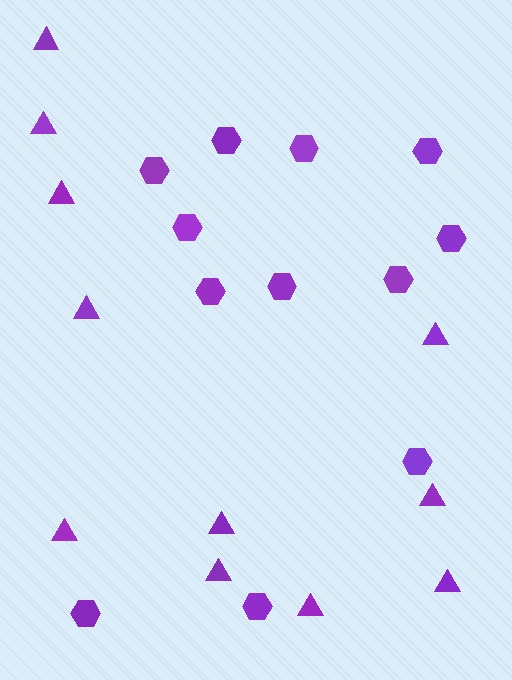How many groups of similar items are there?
There are 2 groups: one group of hexagons (12) and one group of triangles (11).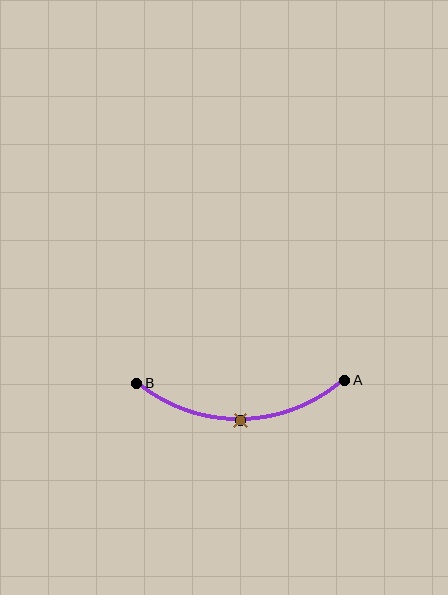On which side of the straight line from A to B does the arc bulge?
The arc bulges below the straight line connecting A and B.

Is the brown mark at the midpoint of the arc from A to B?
Yes. The brown mark lies on the arc at equal arc-length from both A and B — it is the arc midpoint.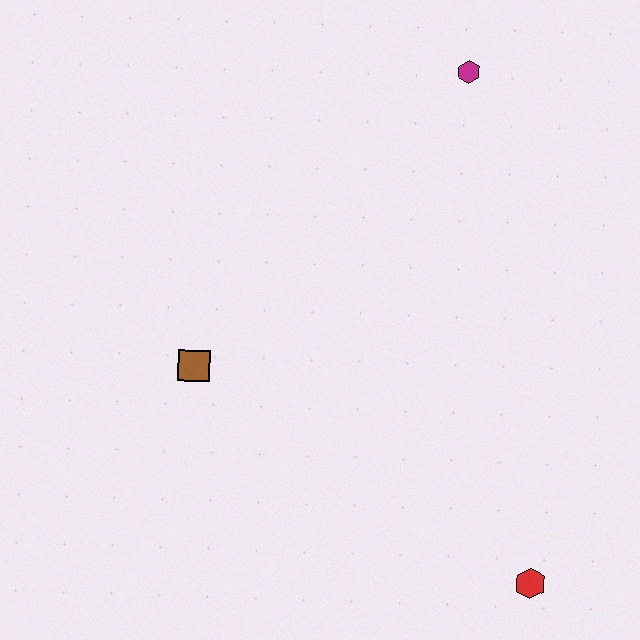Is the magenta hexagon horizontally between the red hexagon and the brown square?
Yes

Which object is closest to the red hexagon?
The brown square is closest to the red hexagon.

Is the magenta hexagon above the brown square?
Yes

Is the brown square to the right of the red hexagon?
No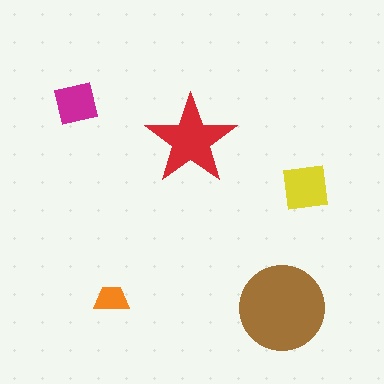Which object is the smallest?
The orange trapezoid.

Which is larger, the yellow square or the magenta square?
The yellow square.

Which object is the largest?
The brown circle.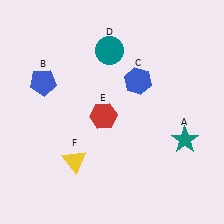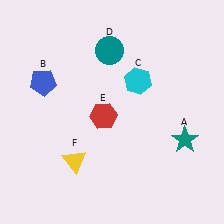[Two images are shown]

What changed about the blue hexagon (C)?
In Image 1, C is blue. In Image 2, it changed to cyan.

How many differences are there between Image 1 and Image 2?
There is 1 difference between the two images.